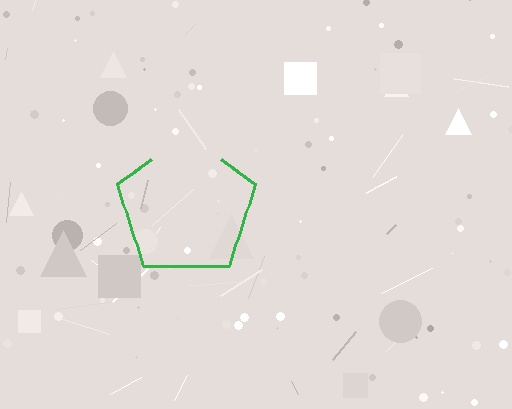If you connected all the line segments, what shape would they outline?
They would outline a pentagon.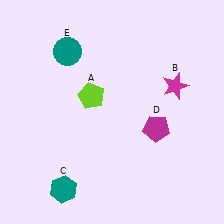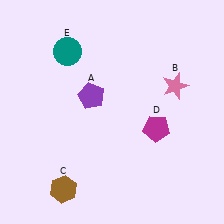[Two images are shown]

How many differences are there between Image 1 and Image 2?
There are 3 differences between the two images.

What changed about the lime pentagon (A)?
In Image 1, A is lime. In Image 2, it changed to purple.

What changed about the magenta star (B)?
In Image 1, B is magenta. In Image 2, it changed to pink.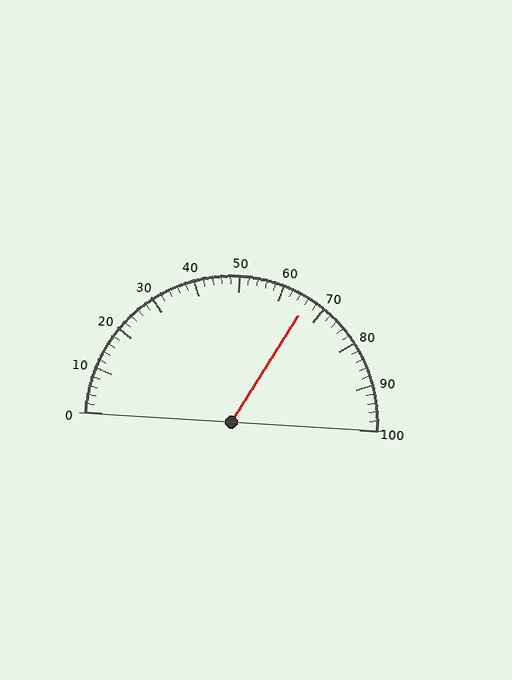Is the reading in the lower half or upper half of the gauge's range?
The reading is in the upper half of the range (0 to 100).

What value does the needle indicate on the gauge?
The needle indicates approximately 66.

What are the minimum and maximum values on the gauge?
The gauge ranges from 0 to 100.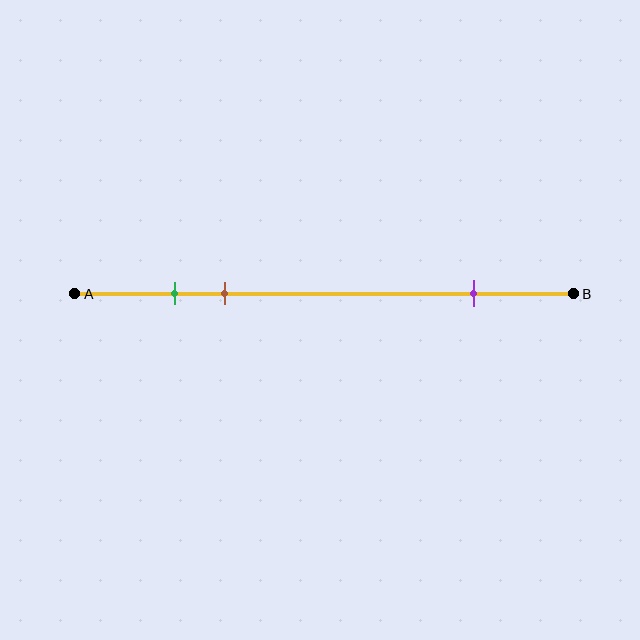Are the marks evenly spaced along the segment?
No, the marks are not evenly spaced.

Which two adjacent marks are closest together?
The green and brown marks are the closest adjacent pair.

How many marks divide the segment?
There are 3 marks dividing the segment.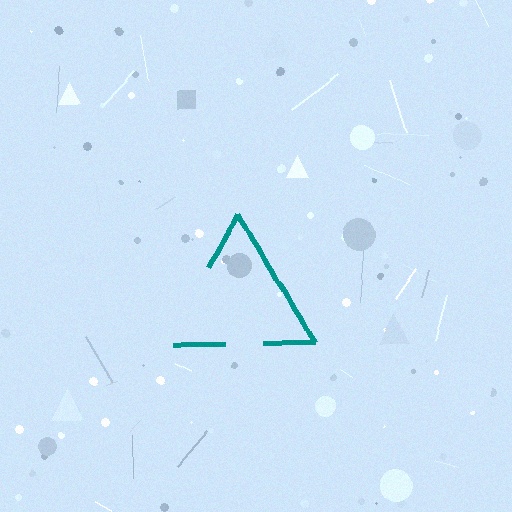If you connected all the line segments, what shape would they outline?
They would outline a triangle.